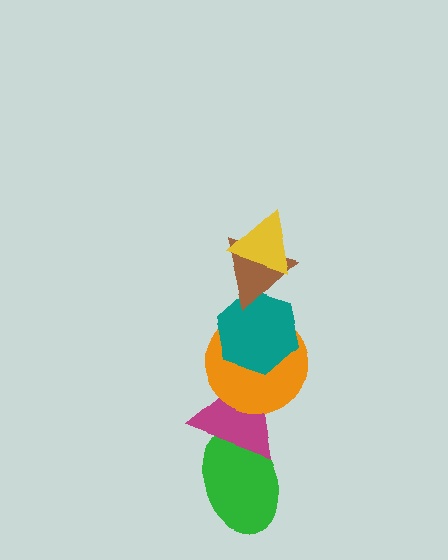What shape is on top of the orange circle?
The teal hexagon is on top of the orange circle.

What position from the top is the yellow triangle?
The yellow triangle is 1st from the top.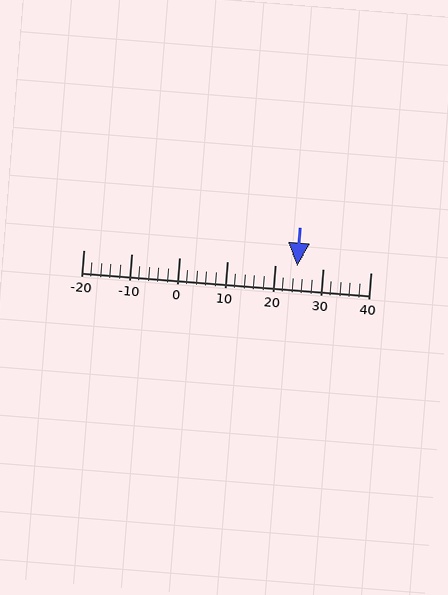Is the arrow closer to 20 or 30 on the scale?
The arrow is closer to 20.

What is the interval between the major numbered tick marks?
The major tick marks are spaced 10 units apart.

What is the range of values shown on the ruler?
The ruler shows values from -20 to 40.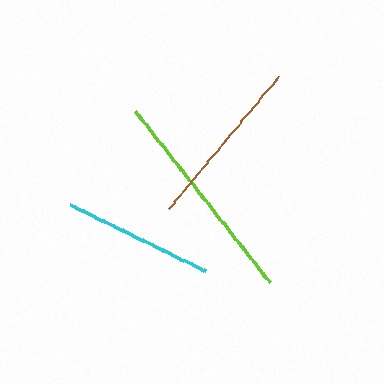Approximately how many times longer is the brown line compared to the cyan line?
The brown line is approximately 1.1 times the length of the cyan line.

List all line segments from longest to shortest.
From longest to shortest: lime, brown, cyan.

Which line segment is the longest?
The lime line is the longest at approximately 218 pixels.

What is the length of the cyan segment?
The cyan segment is approximately 151 pixels long.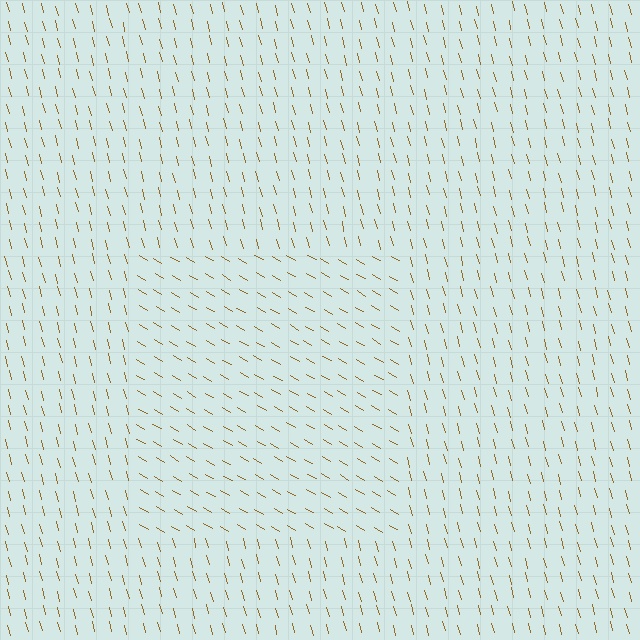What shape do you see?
I see a rectangle.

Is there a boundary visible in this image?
Yes, there is a texture boundary formed by a change in line orientation.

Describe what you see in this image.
The image is filled with small brown line segments. A rectangle region in the image has lines oriented differently from the surrounding lines, creating a visible texture boundary.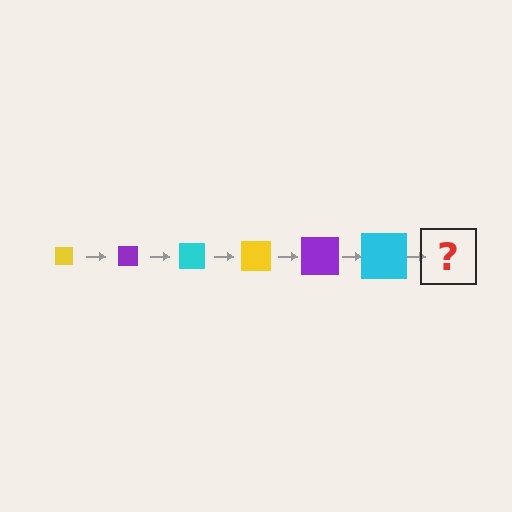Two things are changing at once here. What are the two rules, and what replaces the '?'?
The two rules are that the square grows larger each step and the color cycles through yellow, purple, and cyan. The '?' should be a yellow square, larger than the previous one.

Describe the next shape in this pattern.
It should be a yellow square, larger than the previous one.